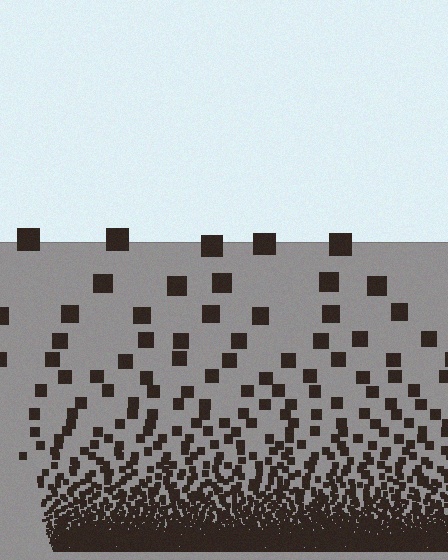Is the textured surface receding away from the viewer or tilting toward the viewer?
The surface appears to tilt toward the viewer. Texture elements get larger and sparser toward the top.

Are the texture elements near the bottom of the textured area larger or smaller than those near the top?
Smaller. The gradient is inverted — elements near the bottom are smaller and denser.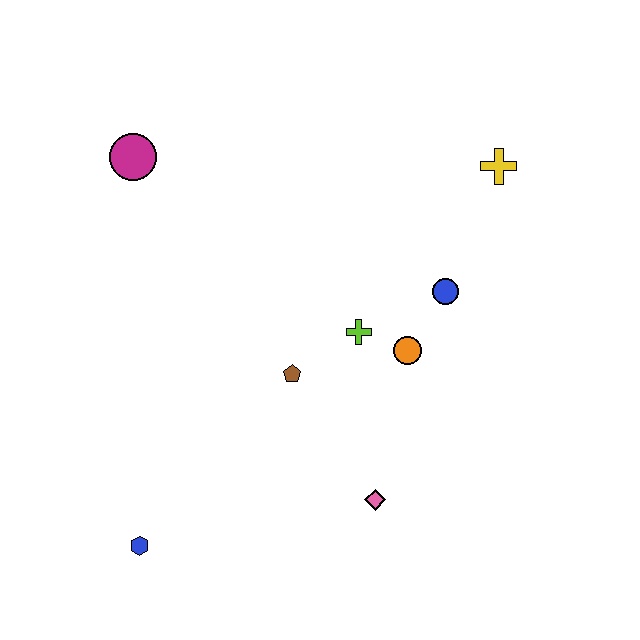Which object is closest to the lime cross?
The orange circle is closest to the lime cross.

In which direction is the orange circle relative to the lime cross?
The orange circle is to the right of the lime cross.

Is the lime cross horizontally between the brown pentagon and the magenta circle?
No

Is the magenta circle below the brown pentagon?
No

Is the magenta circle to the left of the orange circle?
Yes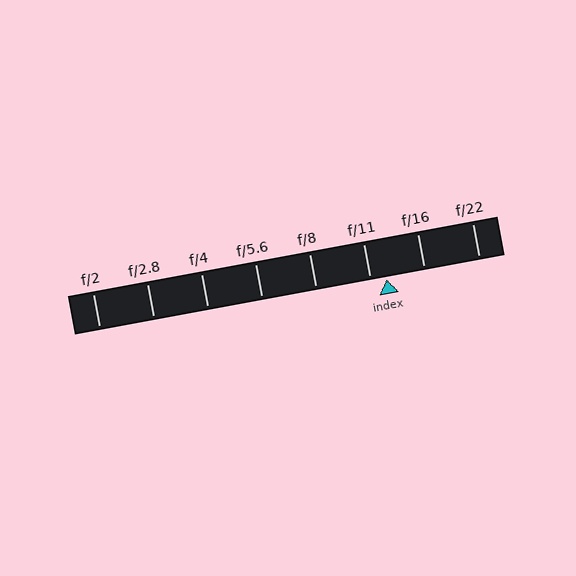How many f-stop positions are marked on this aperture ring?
There are 8 f-stop positions marked.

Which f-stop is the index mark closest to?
The index mark is closest to f/11.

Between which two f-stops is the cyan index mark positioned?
The index mark is between f/11 and f/16.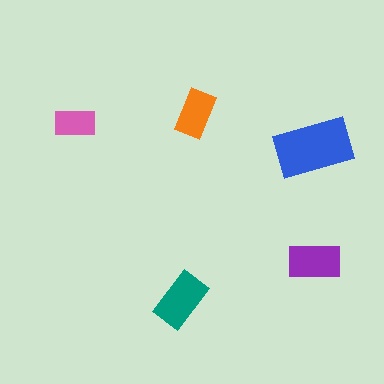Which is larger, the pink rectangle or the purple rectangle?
The purple one.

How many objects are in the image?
There are 5 objects in the image.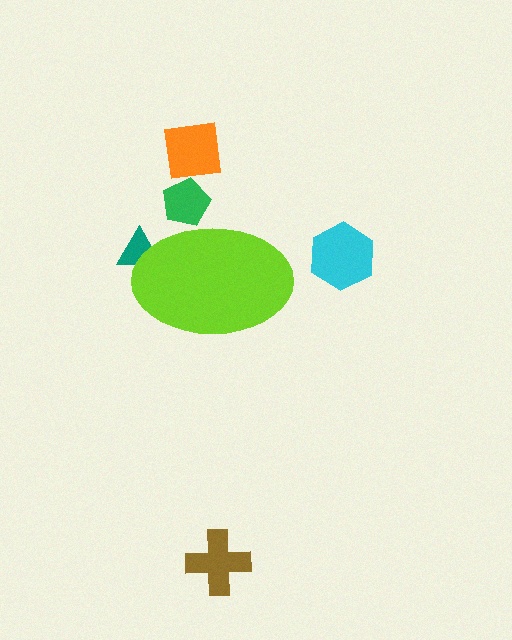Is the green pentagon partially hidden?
Yes, the green pentagon is partially hidden behind the lime ellipse.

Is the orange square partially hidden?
No, the orange square is fully visible.